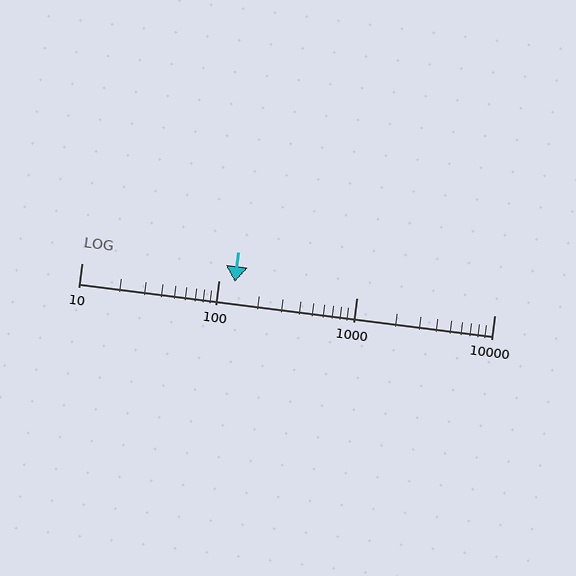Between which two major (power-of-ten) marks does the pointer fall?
The pointer is between 100 and 1000.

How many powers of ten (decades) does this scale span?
The scale spans 3 decades, from 10 to 10000.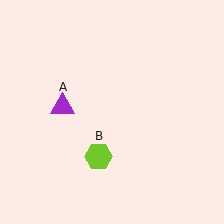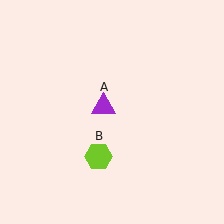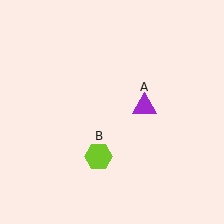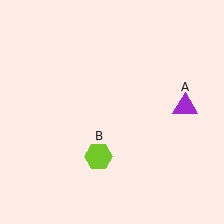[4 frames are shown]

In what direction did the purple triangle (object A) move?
The purple triangle (object A) moved right.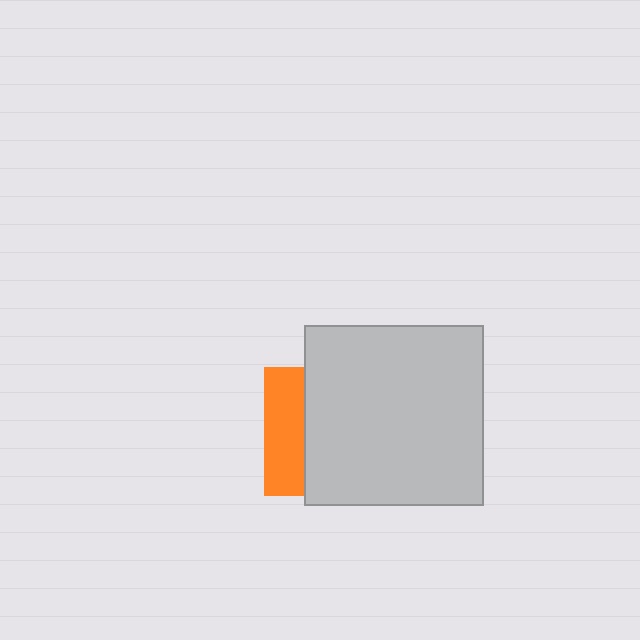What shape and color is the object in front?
The object in front is a light gray square.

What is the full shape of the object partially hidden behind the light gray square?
The partially hidden object is an orange square.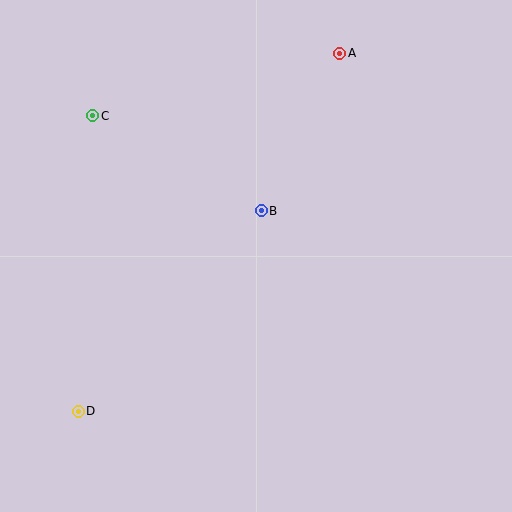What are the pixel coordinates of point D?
Point D is at (78, 411).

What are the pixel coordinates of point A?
Point A is at (340, 53).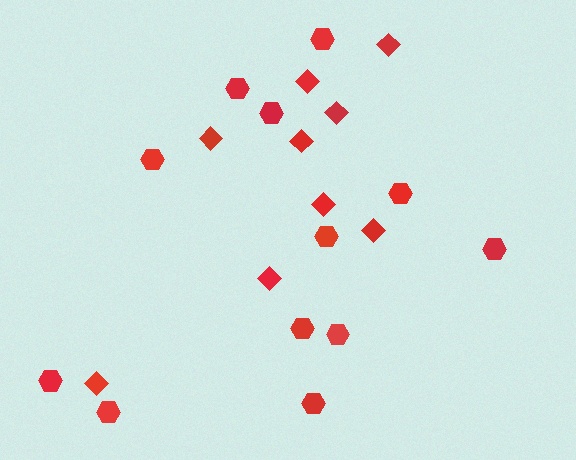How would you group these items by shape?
There are 2 groups: one group of hexagons (12) and one group of diamonds (9).